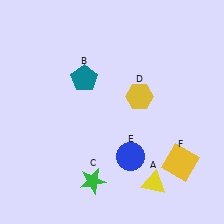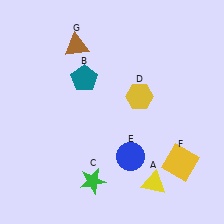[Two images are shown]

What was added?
A brown triangle (G) was added in Image 2.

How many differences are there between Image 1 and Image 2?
There is 1 difference between the two images.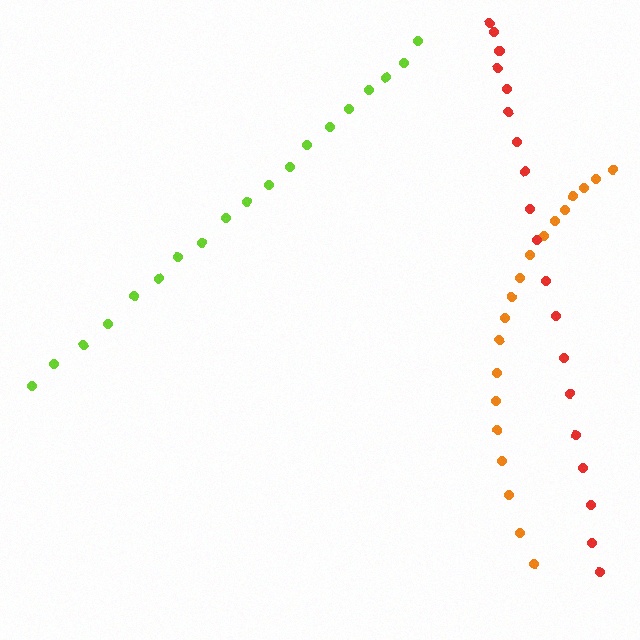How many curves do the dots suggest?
There are 3 distinct paths.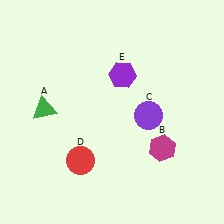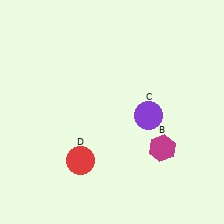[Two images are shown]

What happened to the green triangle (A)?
The green triangle (A) was removed in Image 2. It was in the top-left area of Image 1.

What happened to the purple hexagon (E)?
The purple hexagon (E) was removed in Image 2. It was in the top-right area of Image 1.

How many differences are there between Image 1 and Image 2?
There are 2 differences between the two images.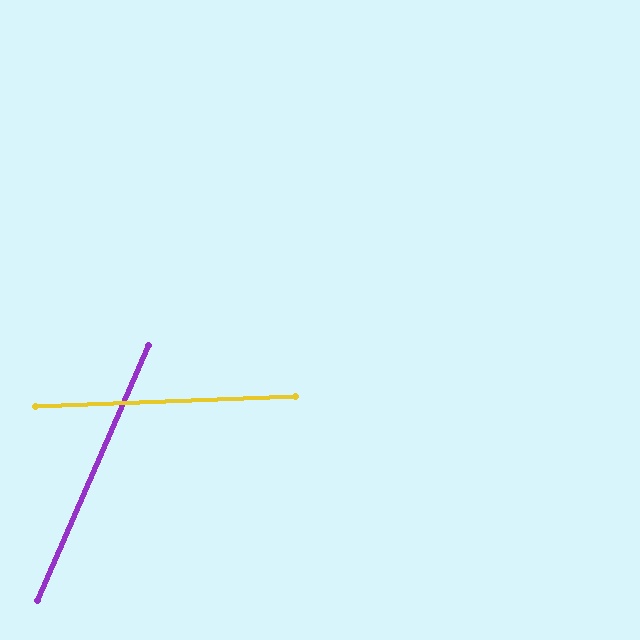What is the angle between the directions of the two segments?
Approximately 64 degrees.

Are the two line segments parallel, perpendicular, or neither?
Neither parallel nor perpendicular — they differ by about 64°.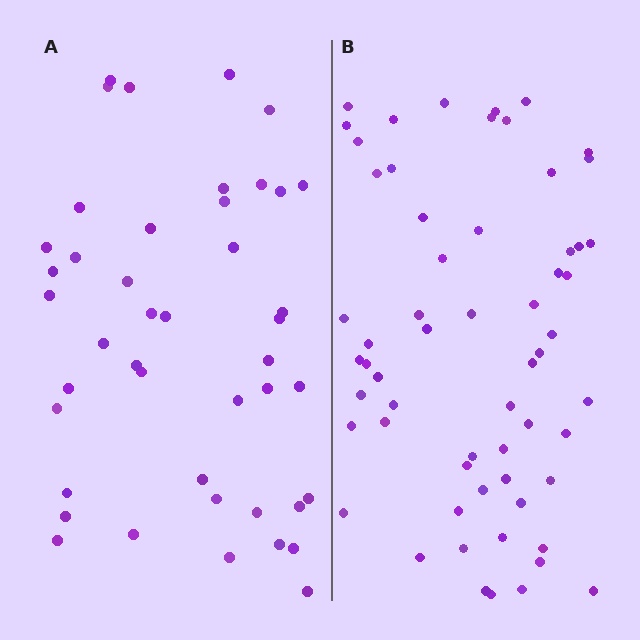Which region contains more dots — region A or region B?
Region B (the right region) has more dots.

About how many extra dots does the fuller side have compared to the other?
Region B has approximately 15 more dots than region A.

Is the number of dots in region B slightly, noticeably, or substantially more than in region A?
Region B has noticeably more, but not dramatically so. The ratio is roughly 1.4 to 1.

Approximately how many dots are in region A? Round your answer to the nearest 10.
About 40 dots. (The exact count is 44, which rounds to 40.)